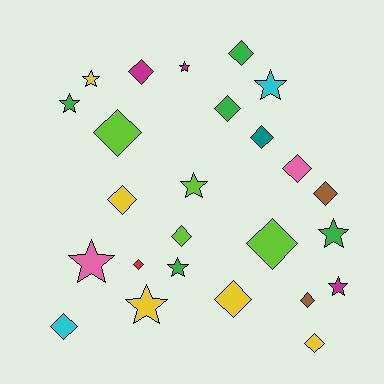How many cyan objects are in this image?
There are 2 cyan objects.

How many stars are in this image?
There are 10 stars.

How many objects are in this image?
There are 25 objects.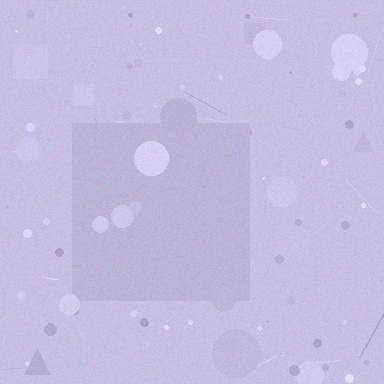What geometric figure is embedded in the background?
A square is embedded in the background.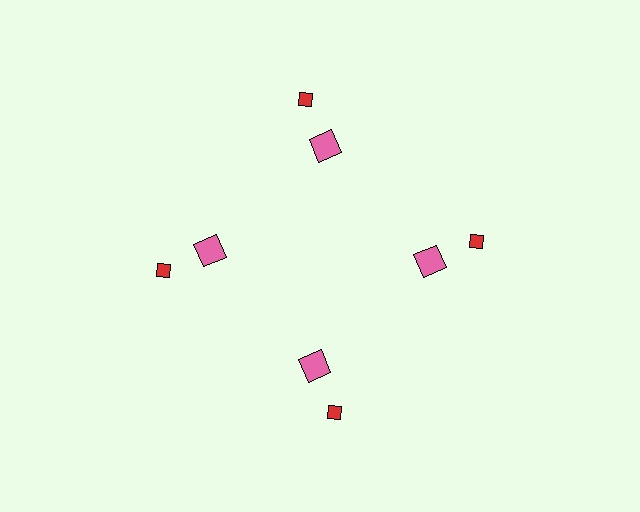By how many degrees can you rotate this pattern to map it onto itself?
The pattern maps onto itself every 90 degrees of rotation.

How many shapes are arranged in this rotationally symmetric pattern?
There are 8 shapes, arranged in 4 groups of 2.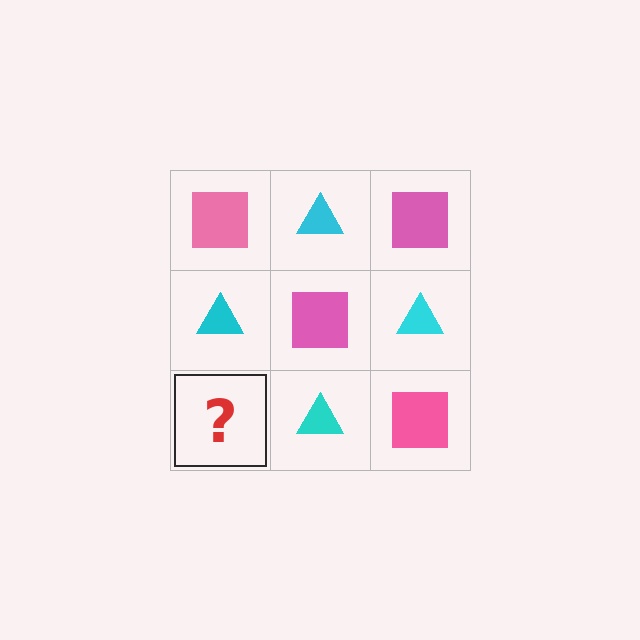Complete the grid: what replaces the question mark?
The question mark should be replaced with a pink square.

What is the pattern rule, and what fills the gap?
The rule is that it alternates pink square and cyan triangle in a checkerboard pattern. The gap should be filled with a pink square.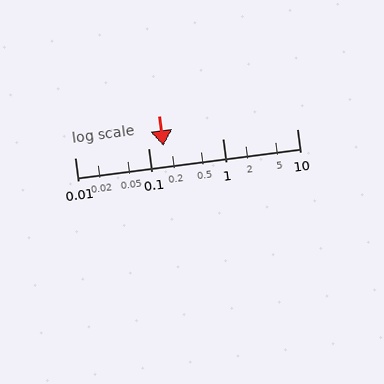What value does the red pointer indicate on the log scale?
The pointer indicates approximately 0.16.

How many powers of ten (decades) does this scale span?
The scale spans 3 decades, from 0.01 to 10.